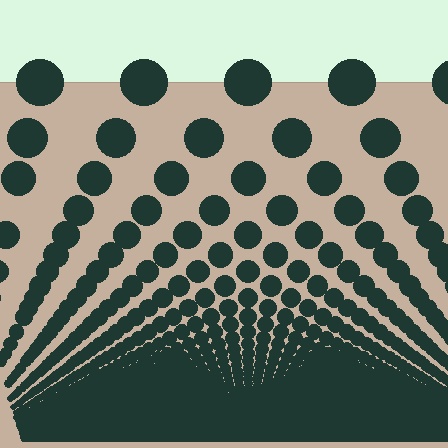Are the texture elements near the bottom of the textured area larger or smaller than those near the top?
Smaller. The gradient is inverted — elements near the bottom are smaller and denser.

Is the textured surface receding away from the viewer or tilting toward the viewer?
The surface appears to tilt toward the viewer. Texture elements get larger and sparser toward the top.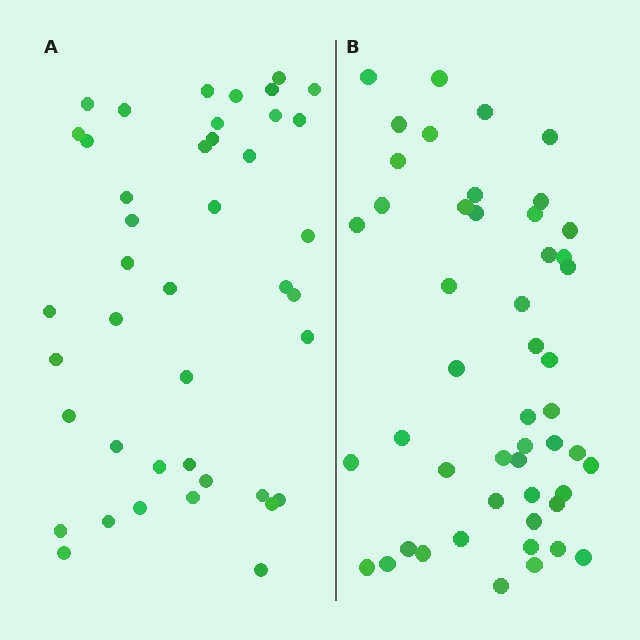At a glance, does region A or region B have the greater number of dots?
Region B (the right region) has more dots.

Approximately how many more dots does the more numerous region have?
Region B has roughly 8 or so more dots than region A.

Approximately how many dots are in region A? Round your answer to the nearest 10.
About 40 dots. (The exact count is 42, which rounds to 40.)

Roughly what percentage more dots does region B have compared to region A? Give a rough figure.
About 15% more.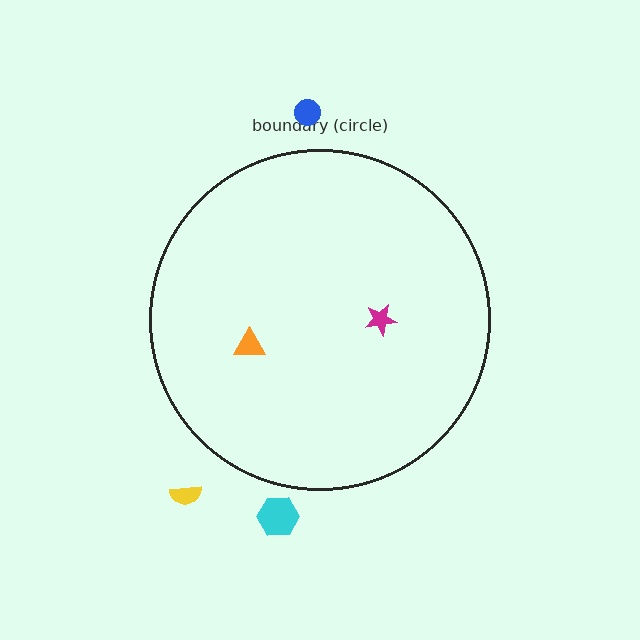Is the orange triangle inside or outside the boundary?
Inside.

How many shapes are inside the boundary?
2 inside, 3 outside.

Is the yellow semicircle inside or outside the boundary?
Outside.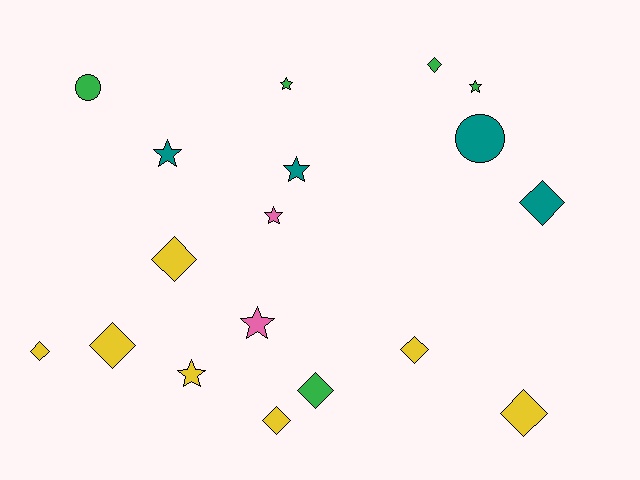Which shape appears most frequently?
Diamond, with 9 objects.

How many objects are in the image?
There are 18 objects.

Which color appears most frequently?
Yellow, with 7 objects.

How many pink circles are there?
There are no pink circles.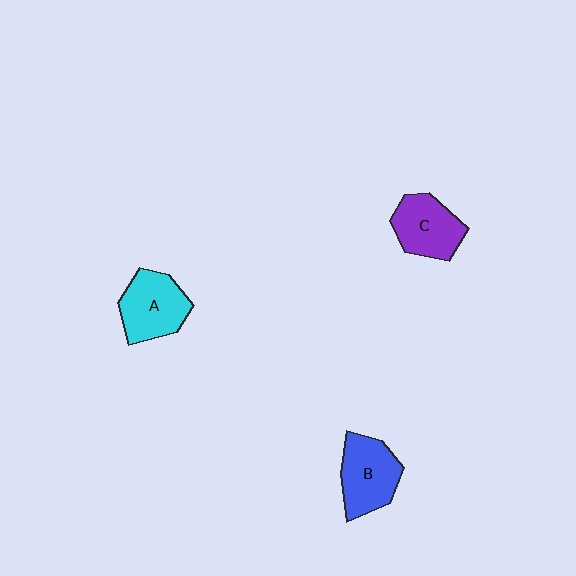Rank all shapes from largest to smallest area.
From largest to smallest: B (blue), A (cyan), C (purple).